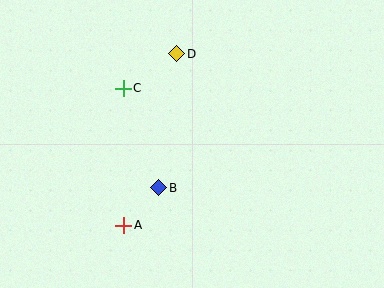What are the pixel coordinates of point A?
Point A is at (124, 225).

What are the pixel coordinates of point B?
Point B is at (159, 188).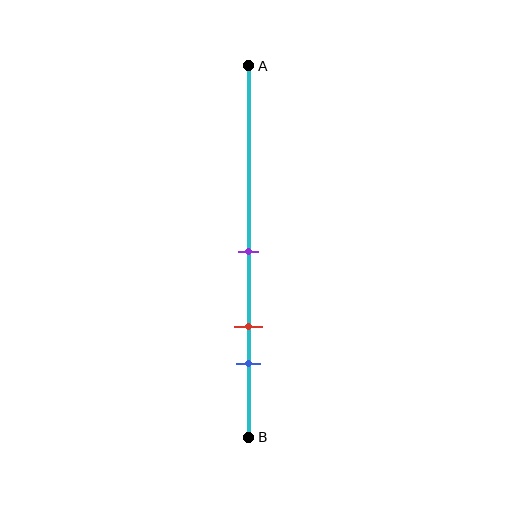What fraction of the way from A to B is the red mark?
The red mark is approximately 70% (0.7) of the way from A to B.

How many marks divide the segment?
There are 3 marks dividing the segment.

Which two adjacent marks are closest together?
The red and blue marks are the closest adjacent pair.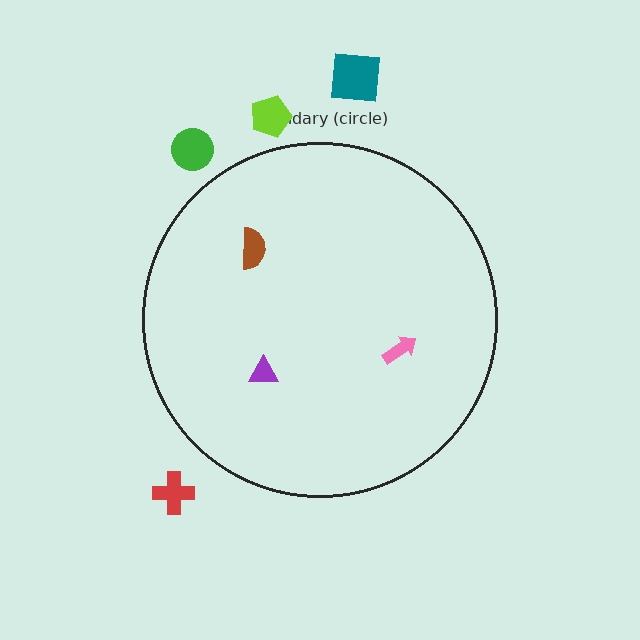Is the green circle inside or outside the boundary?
Outside.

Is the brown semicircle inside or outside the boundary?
Inside.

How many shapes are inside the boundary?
3 inside, 4 outside.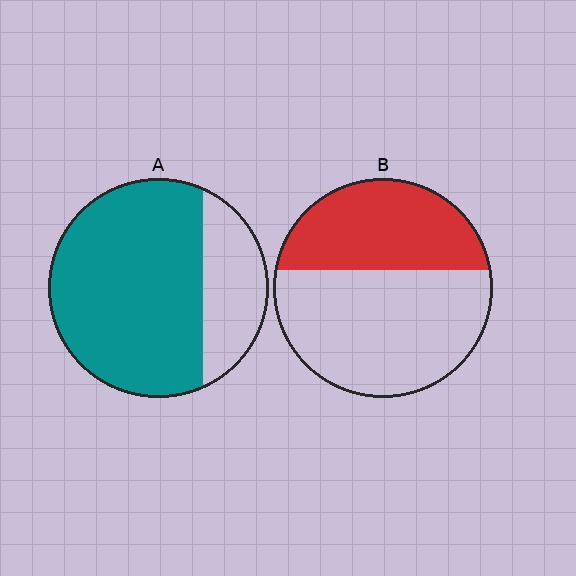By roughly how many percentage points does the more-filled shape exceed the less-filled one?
By roughly 35 percentage points (A over B).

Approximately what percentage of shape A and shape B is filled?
A is approximately 75% and B is approximately 40%.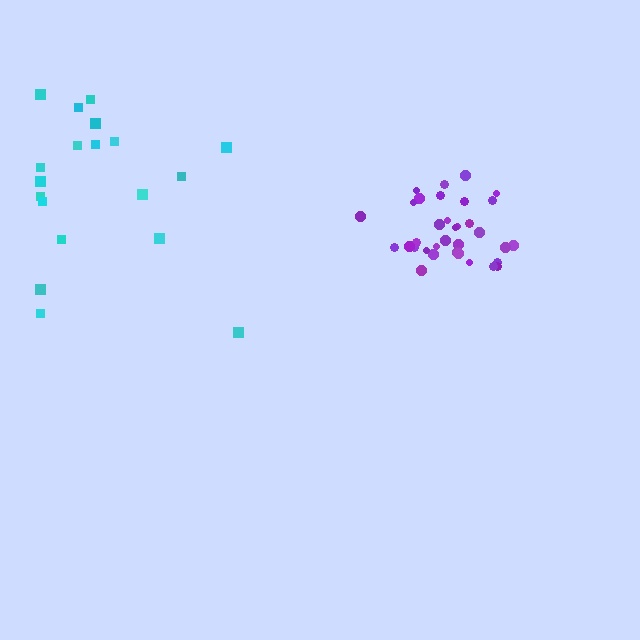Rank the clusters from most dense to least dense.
purple, cyan.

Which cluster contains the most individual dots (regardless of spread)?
Purple (34).